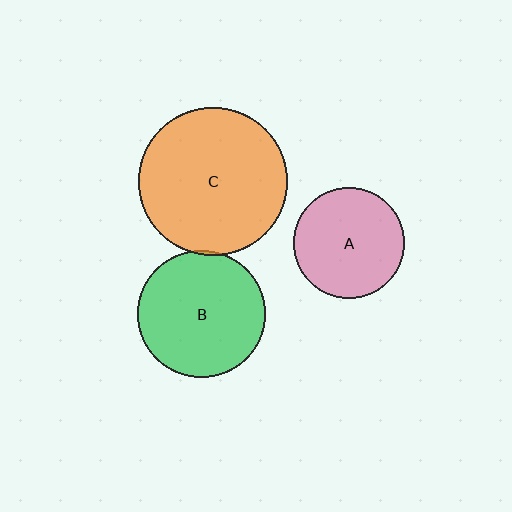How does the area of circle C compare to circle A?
Approximately 1.8 times.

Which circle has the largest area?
Circle C (orange).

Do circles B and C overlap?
Yes.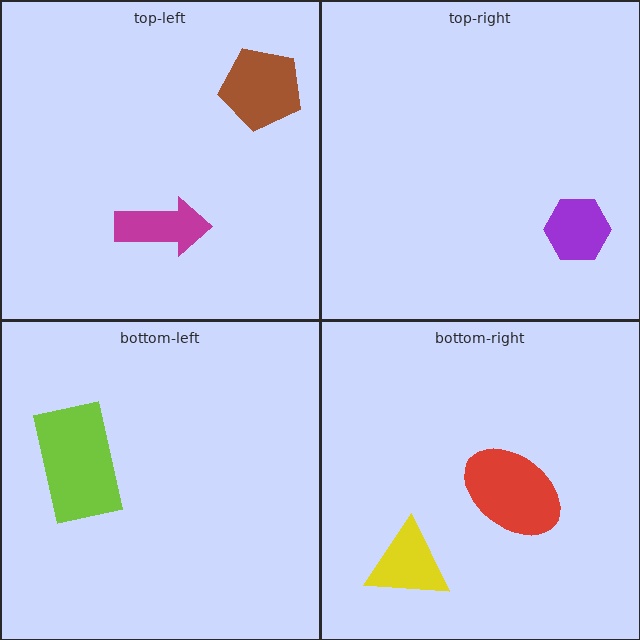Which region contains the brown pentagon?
The top-left region.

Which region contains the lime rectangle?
The bottom-left region.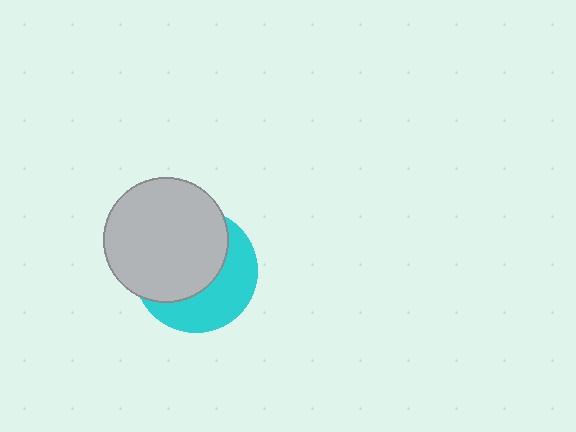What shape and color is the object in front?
The object in front is a light gray circle.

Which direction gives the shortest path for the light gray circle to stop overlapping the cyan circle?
Moving toward the upper-left gives the shortest separation.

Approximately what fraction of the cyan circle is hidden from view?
Roughly 58% of the cyan circle is hidden behind the light gray circle.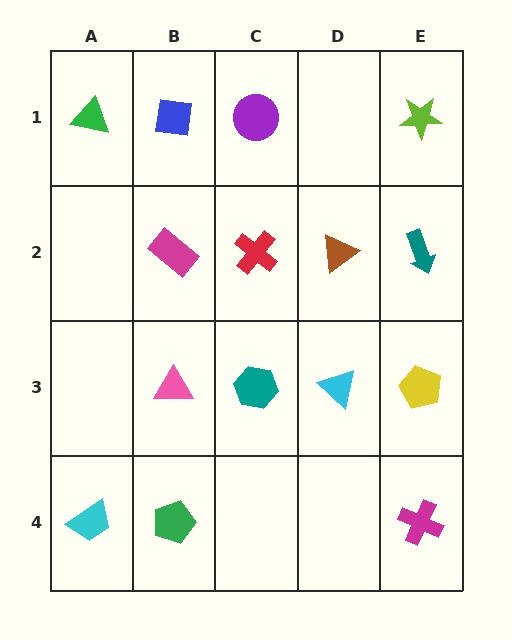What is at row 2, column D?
A brown triangle.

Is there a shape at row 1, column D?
No, that cell is empty.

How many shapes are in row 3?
4 shapes.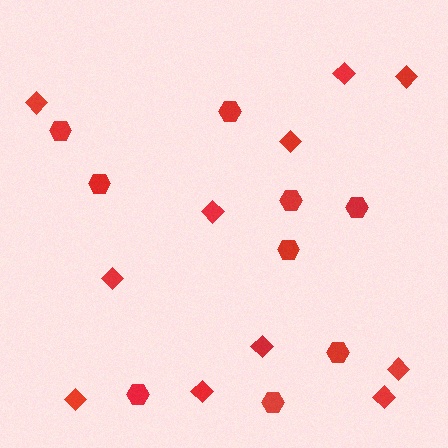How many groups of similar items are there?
There are 2 groups: one group of diamonds (11) and one group of hexagons (9).